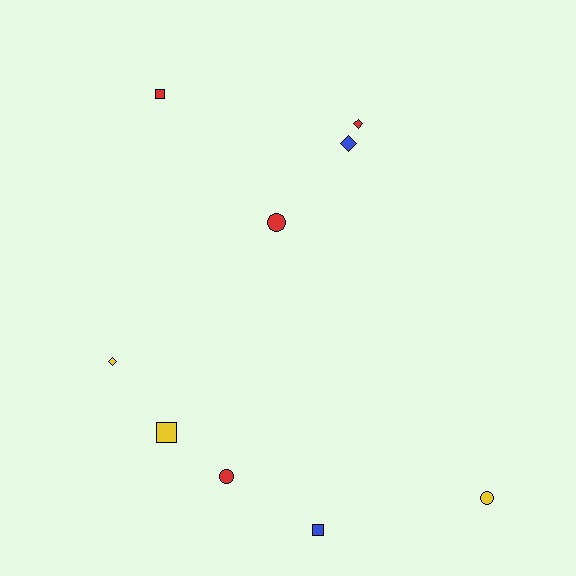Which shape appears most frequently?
Circle, with 3 objects.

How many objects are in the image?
There are 9 objects.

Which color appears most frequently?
Red, with 4 objects.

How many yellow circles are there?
There is 1 yellow circle.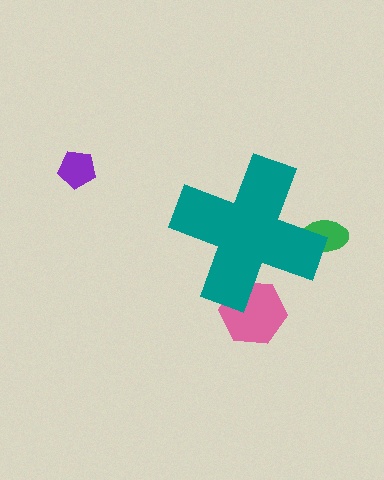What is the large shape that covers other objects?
A teal cross.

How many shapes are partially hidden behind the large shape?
2 shapes are partially hidden.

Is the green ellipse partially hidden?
Yes, the green ellipse is partially hidden behind the teal cross.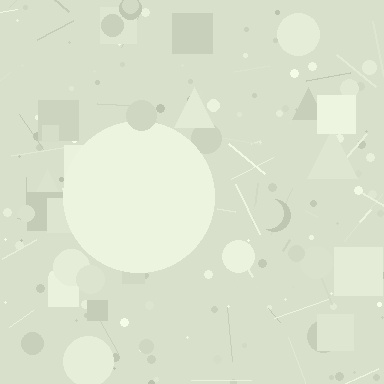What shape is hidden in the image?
A circle is hidden in the image.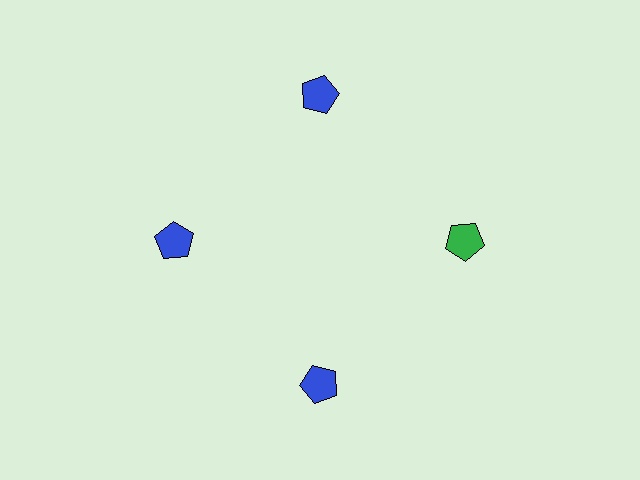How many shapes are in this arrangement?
There are 4 shapes arranged in a ring pattern.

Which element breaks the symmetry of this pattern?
The green pentagon at roughly the 3 o'clock position breaks the symmetry. All other shapes are blue pentagons.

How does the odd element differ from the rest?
It has a different color: green instead of blue.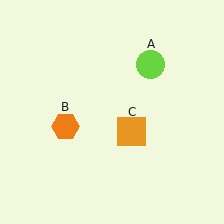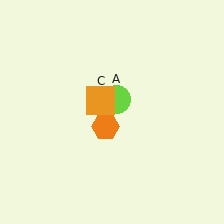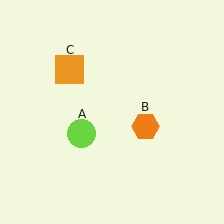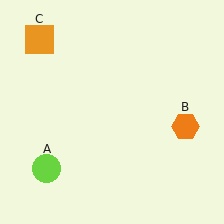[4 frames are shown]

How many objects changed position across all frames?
3 objects changed position: lime circle (object A), orange hexagon (object B), orange square (object C).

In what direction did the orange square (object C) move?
The orange square (object C) moved up and to the left.